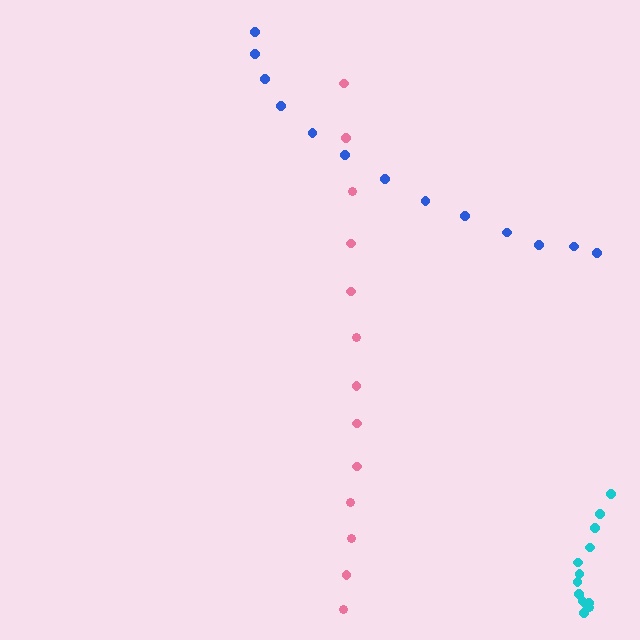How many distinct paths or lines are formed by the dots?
There are 3 distinct paths.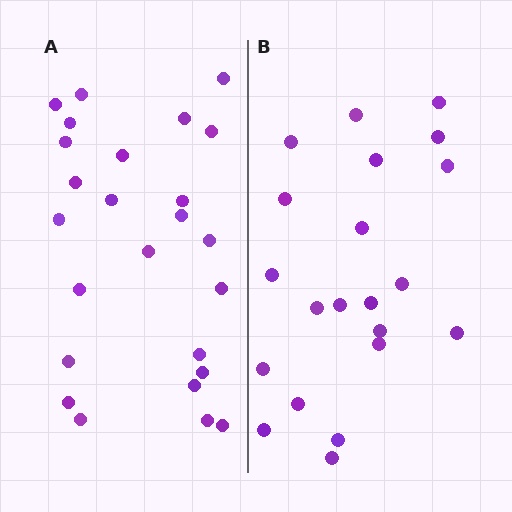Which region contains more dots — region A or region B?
Region A (the left region) has more dots.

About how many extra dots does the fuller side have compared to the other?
Region A has about 4 more dots than region B.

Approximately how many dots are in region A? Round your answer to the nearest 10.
About 20 dots. (The exact count is 25, which rounds to 20.)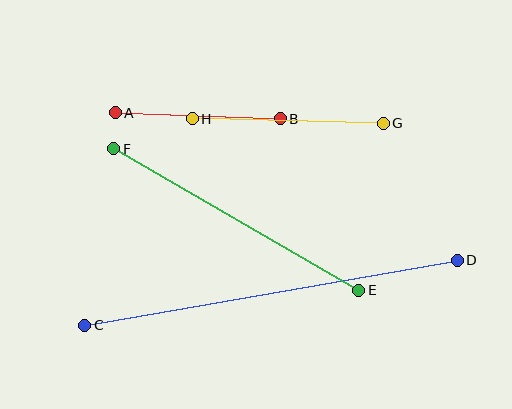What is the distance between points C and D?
The distance is approximately 378 pixels.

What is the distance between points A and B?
The distance is approximately 165 pixels.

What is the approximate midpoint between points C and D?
The midpoint is at approximately (271, 293) pixels.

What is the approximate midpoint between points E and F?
The midpoint is at approximately (236, 220) pixels.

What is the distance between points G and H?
The distance is approximately 191 pixels.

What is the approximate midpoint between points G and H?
The midpoint is at approximately (288, 121) pixels.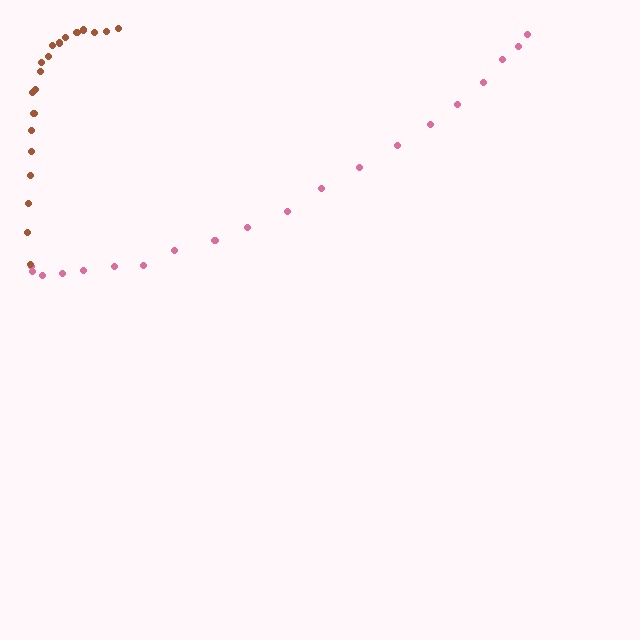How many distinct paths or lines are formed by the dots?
There are 2 distinct paths.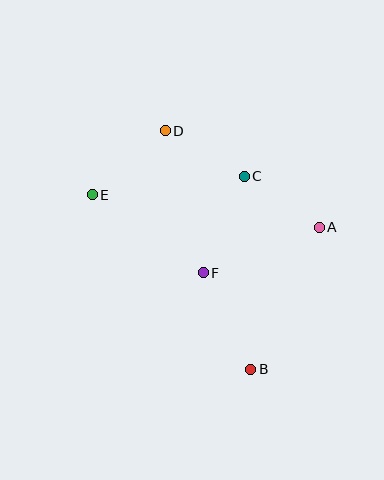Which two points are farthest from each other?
Points B and D are farthest from each other.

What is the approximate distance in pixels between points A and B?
The distance between A and B is approximately 158 pixels.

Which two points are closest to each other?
Points A and C are closest to each other.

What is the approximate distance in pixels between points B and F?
The distance between B and F is approximately 107 pixels.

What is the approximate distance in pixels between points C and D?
The distance between C and D is approximately 91 pixels.